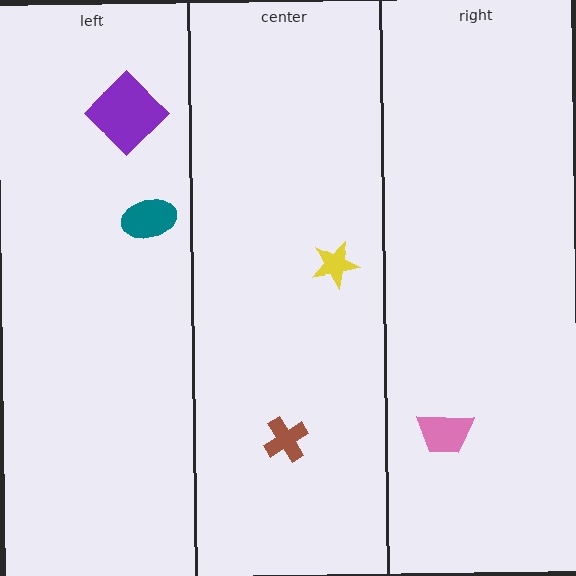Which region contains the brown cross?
The center region.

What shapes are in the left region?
The teal ellipse, the purple diamond.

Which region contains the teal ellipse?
The left region.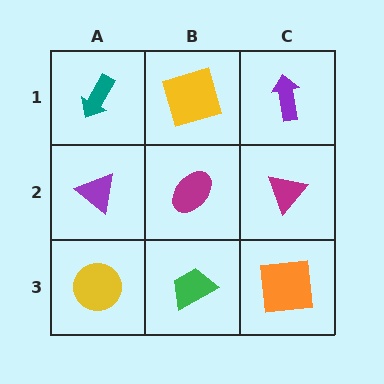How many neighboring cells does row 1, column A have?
2.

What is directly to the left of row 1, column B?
A teal arrow.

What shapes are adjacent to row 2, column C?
A purple arrow (row 1, column C), an orange square (row 3, column C), a magenta ellipse (row 2, column B).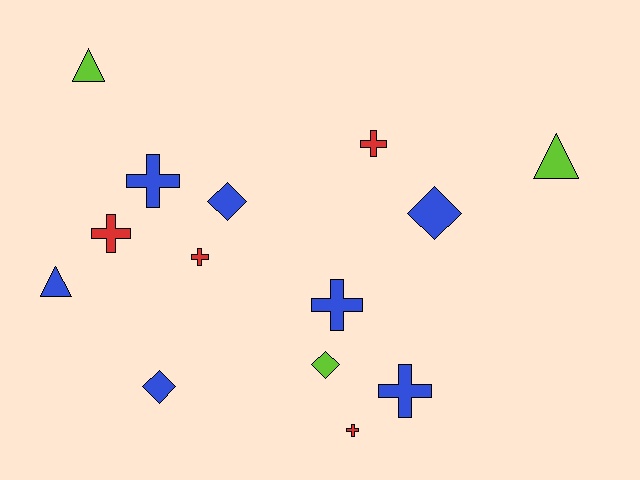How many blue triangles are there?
There is 1 blue triangle.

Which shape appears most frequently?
Cross, with 7 objects.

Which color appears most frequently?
Blue, with 7 objects.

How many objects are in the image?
There are 14 objects.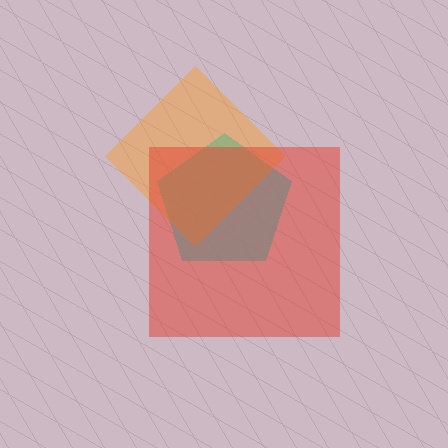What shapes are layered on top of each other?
The layered shapes are: a cyan pentagon, an orange diamond, a red square.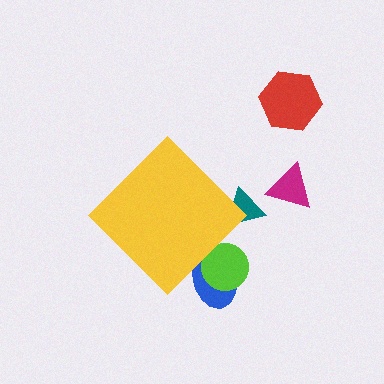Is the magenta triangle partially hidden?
No, the magenta triangle is fully visible.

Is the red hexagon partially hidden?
No, the red hexagon is fully visible.